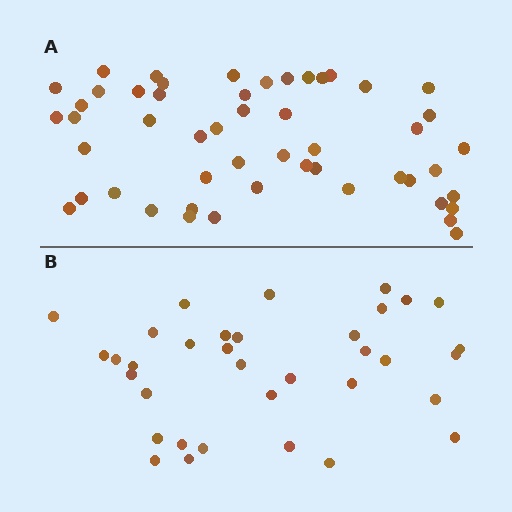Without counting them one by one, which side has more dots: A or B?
Region A (the top region) has more dots.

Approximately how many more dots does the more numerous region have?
Region A has approximately 15 more dots than region B.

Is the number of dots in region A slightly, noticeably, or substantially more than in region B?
Region A has substantially more. The ratio is roughly 1.5 to 1.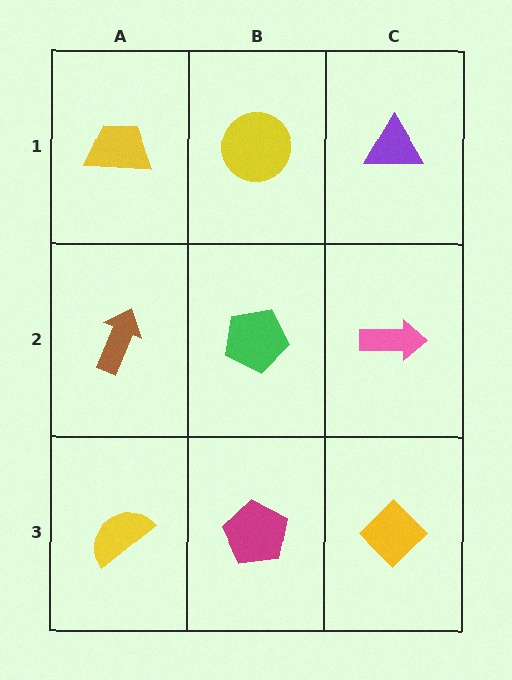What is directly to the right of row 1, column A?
A yellow circle.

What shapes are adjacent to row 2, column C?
A purple triangle (row 1, column C), a yellow diamond (row 3, column C), a green pentagon (row 2, column B).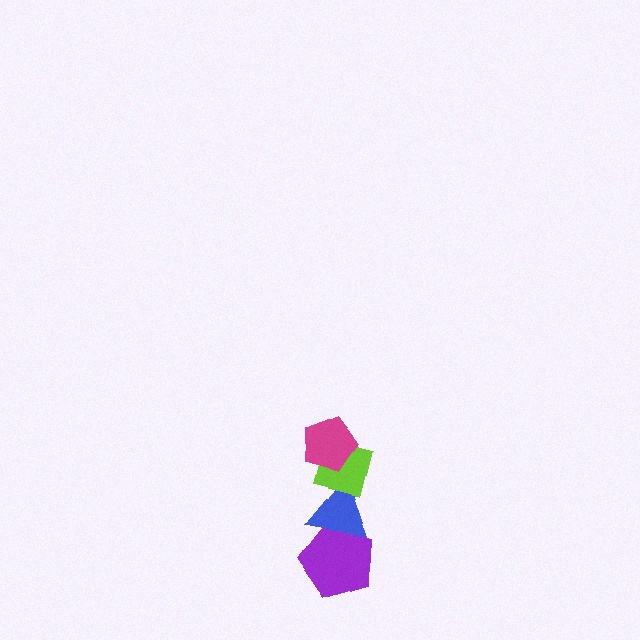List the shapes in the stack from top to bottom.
From top to bottom: the magenta pentagon, the lime square, the blue triangle, the purple pentagon.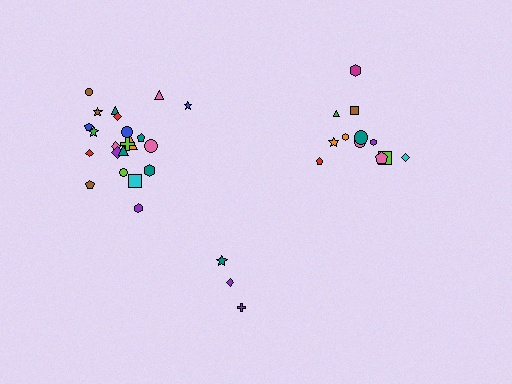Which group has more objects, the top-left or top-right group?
The top-left group.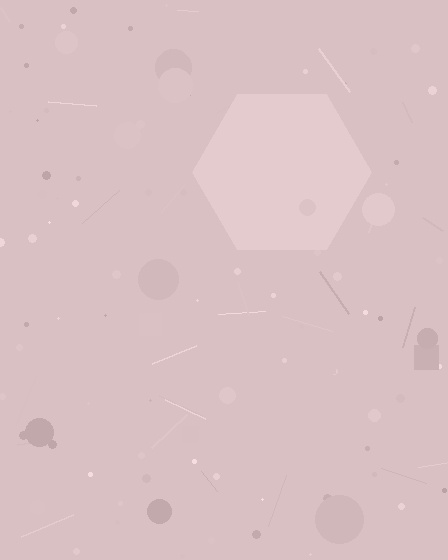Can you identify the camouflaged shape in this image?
The camouflaged shape is a hexagon.